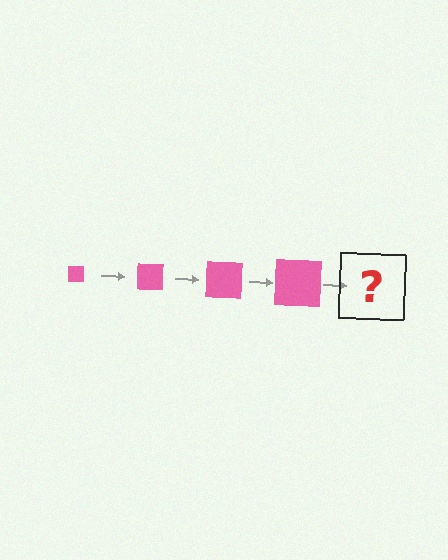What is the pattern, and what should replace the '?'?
The pattern is that the square gets progressively larger each step. The '?' should be a pink square, larger than the previous one.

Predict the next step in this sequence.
The next step is a pink square, larger than the previous one.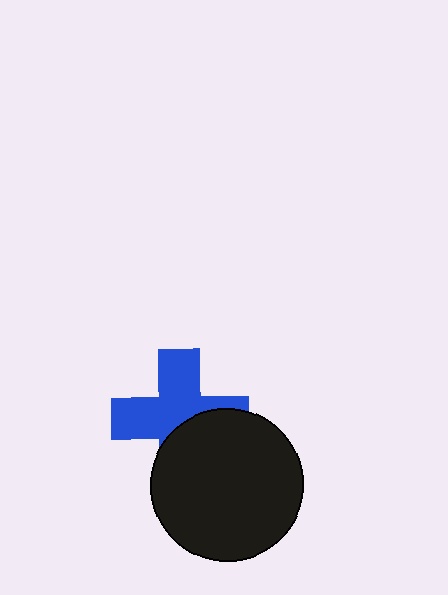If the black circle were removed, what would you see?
You would see the complete blue cross.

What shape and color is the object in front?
The object in front is a black circle.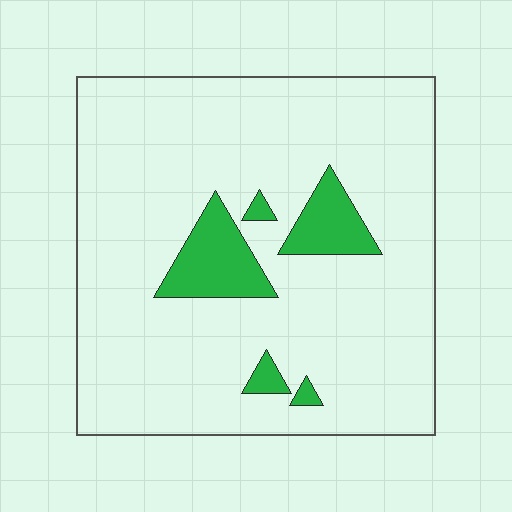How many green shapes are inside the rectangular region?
5.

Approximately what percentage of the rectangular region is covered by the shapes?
Approximately 10%.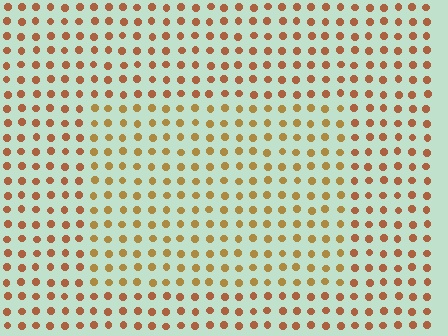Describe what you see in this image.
The image is filled with small brown elements in a uniform arrangement. A rectangle-shaped region is visible where the elements are tinted to a slightly different hue, forming a subtle color boundary.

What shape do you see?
I see a rectangle.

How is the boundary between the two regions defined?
The boundary is defined purely by a slight shift in hue (about 23 degrees). Spacing, size, and orientation are identical on both sides.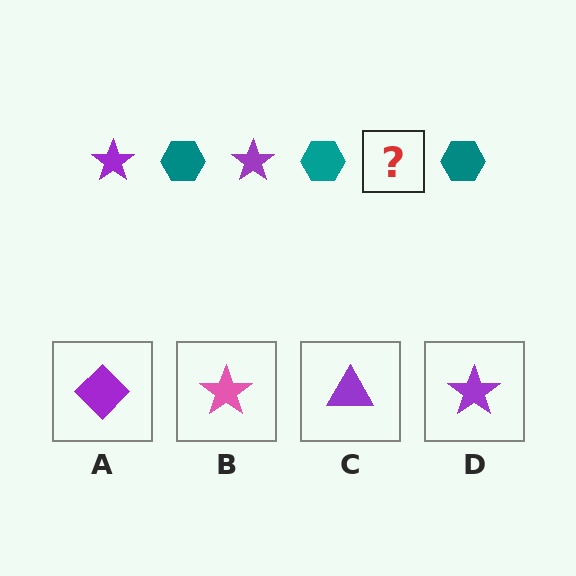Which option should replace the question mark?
Option D.